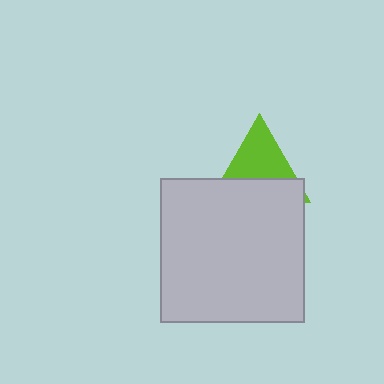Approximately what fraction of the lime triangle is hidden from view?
Roughly 48% of the lime triangle is hidden behind the light gray square.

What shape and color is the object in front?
The object in front is a light gray square.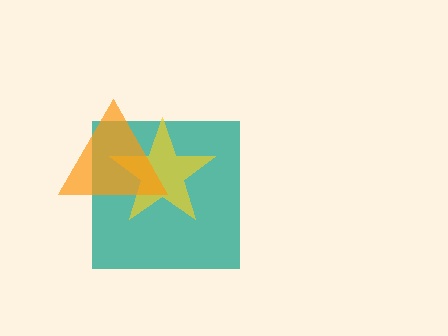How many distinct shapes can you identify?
There are 3 distinct shapes: a teal square, a yellow star, an orange triangle.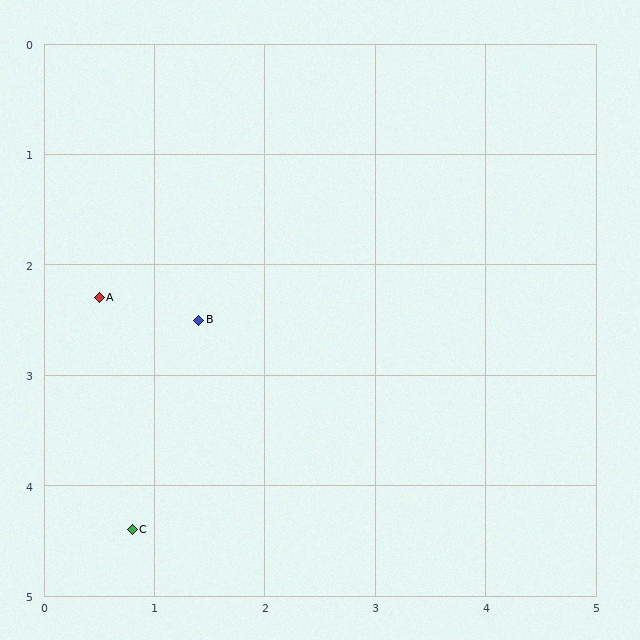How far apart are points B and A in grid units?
Points B and A are about 0.9 grid units apart.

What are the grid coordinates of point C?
Point C is at approximately (0.8, 4.4).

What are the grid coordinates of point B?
Point B is at approximately (1.4, 2.5).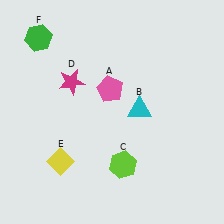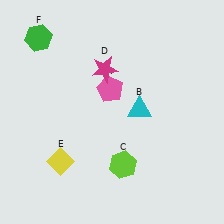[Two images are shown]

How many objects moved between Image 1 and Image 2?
1 object moved between the two images.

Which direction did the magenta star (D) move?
The magenta star (D) moved right.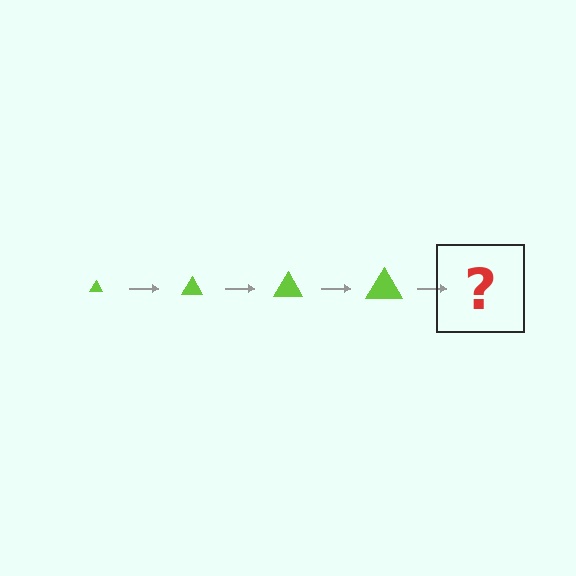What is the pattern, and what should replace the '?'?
The pattern is that the triangle gets progressively larger each step. The '?' should be a lime triangle, larger than the previous one.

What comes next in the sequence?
The next element should be a lime triangle, larger than the previous one.